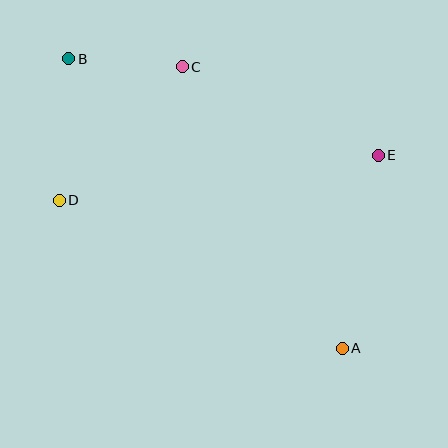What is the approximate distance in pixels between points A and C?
The distance between A and C is approximately 324 pixels.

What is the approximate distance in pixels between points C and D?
The distance between C and D is approximately 182 pixels.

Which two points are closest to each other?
Points B and C are closest to each other.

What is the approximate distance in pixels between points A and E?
The distance between A and E is approximately 197 pixels.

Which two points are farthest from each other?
Points A and B are farthest from each other.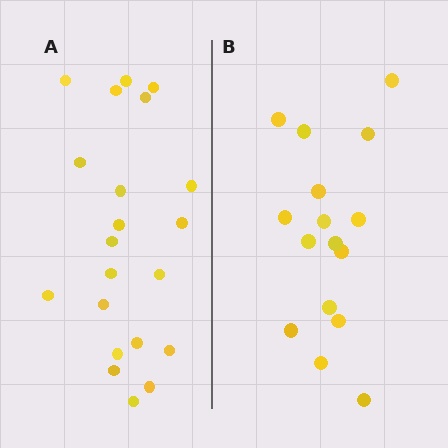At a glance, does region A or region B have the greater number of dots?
Region A (the left region) has more dots.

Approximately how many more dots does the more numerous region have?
Region A has about 5 more dots than region B.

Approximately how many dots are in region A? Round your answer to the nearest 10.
About 20 dots. (The exact count is 21, which rounds to 20.)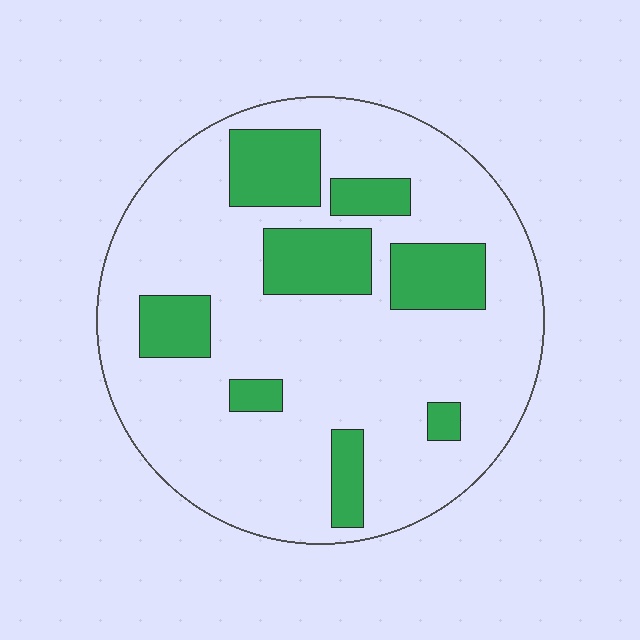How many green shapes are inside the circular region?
8.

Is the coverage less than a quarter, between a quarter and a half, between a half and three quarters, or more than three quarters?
Less than a quarter.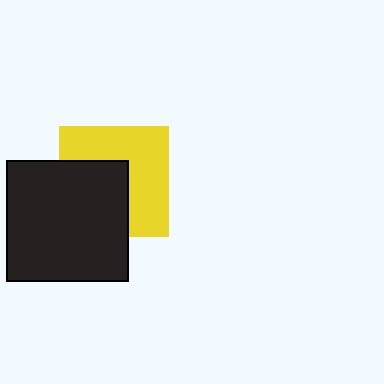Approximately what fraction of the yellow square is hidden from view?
Roughly 44% of the yellow square is hidden behind the black square.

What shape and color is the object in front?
The object in front is a black square.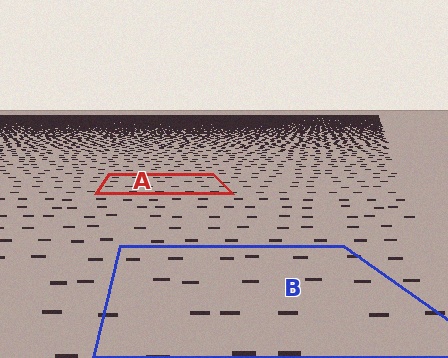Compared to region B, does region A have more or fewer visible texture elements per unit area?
Region A has more texture elements per unit area — they are packed more densely because it is farther away.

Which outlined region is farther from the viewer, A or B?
Region A is farther from the viewer — the texture elements inside it appear smaller and more densely packed.